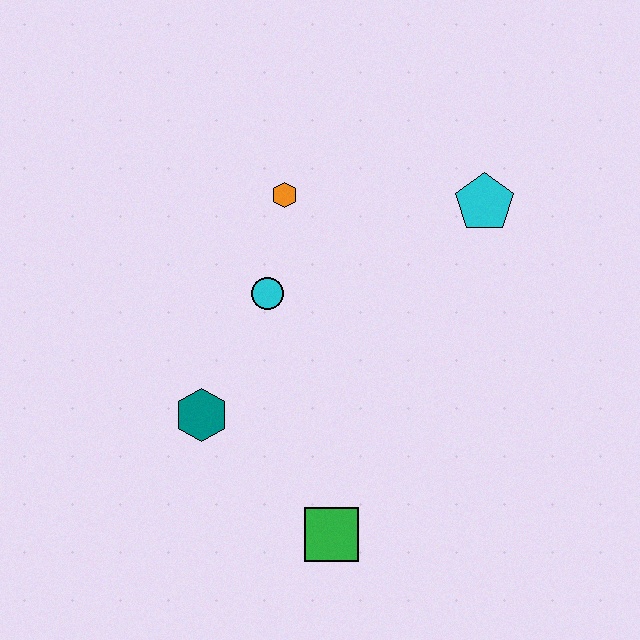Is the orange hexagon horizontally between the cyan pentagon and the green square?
No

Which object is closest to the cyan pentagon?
The orange hexagon is closest to the cyan pentagon.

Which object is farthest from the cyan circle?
The green square is farthest from the cyan circle.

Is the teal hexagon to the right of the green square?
No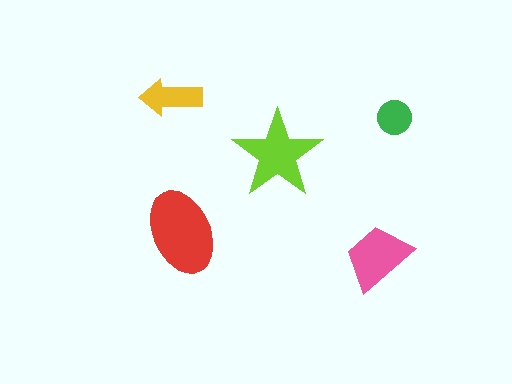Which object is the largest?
The red ellipse.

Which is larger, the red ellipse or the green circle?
The red ellipse.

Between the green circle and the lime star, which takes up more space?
The lime star.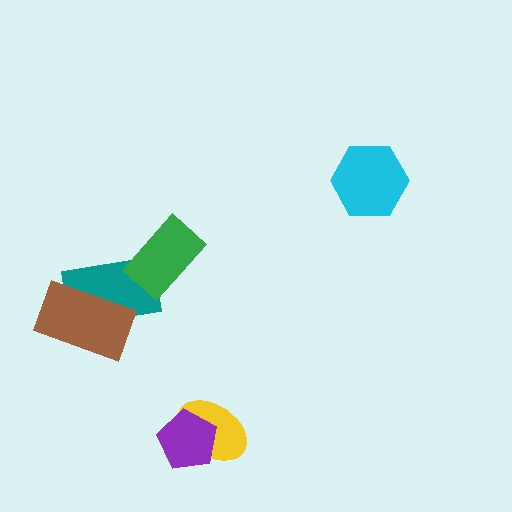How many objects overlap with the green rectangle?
1 object overlaps with the green rectangle.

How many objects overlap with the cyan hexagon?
0 objects overlap with the cyan hexagon.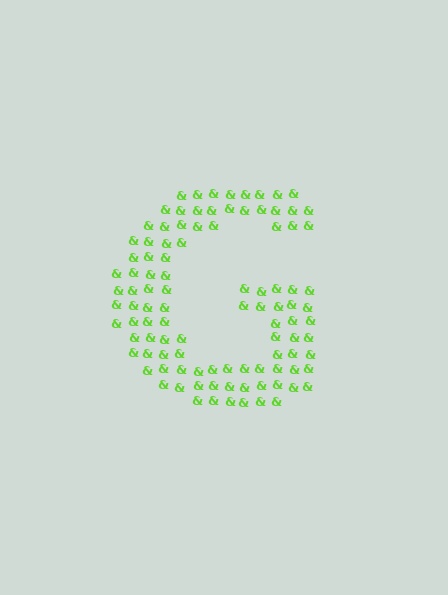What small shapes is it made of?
It is made of small ampersands.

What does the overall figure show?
The overall figure shows the letter G.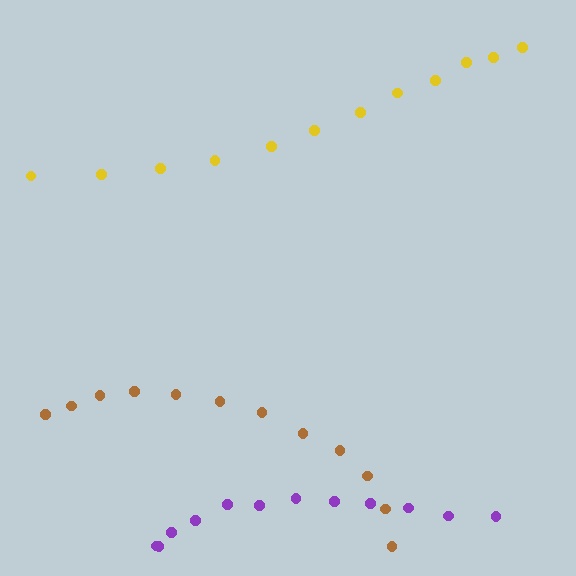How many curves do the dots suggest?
There are 3 distinct paths.